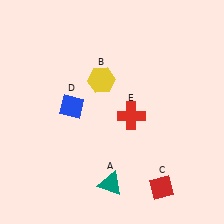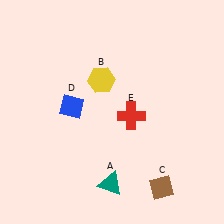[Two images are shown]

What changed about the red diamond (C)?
In Image 1, C is red. In Image 2, it changed to brown.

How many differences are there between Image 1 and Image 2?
There is 1 difference between the two images.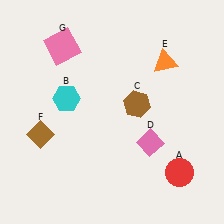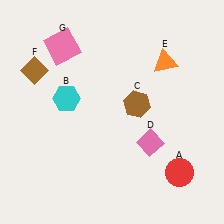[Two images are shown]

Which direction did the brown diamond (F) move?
The brown diamond (F) moved up.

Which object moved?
The brown diamond (F) moved up.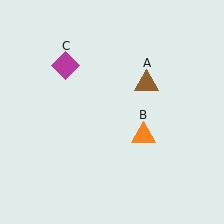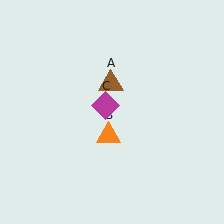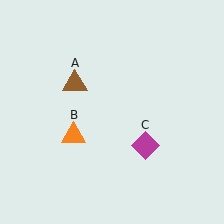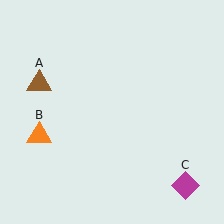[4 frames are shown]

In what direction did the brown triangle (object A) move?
The brown triangle (object A) moved left.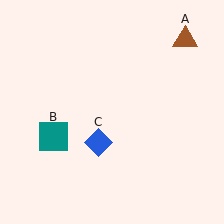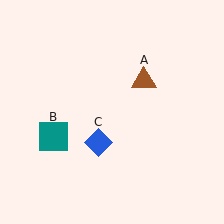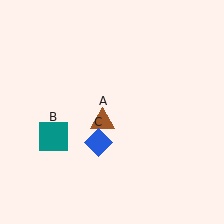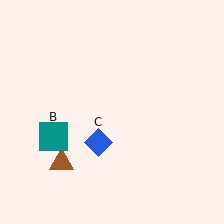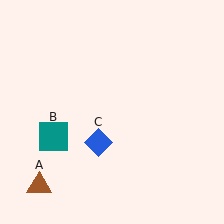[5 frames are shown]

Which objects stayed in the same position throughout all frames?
Teal square (object B) and blue diamond (object C) remained stationary.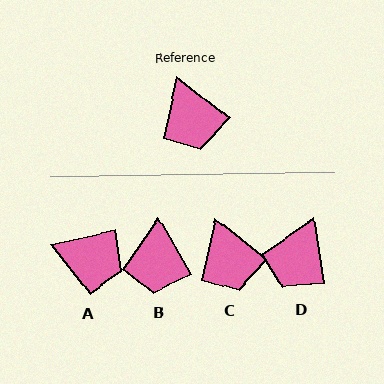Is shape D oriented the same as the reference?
No, it is off by about 42 degrees.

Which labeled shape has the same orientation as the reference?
C.